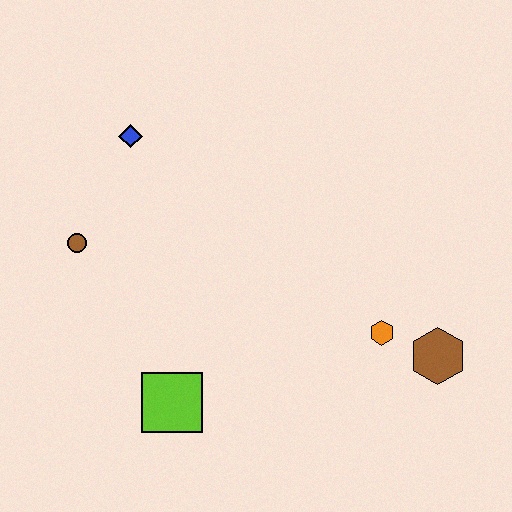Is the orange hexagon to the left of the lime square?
No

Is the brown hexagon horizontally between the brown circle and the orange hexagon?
No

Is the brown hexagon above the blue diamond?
No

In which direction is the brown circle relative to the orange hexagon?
The brown circle is to the left of the orange hexagon.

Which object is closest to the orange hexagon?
The brown hexagon is closest to the orange hexagon.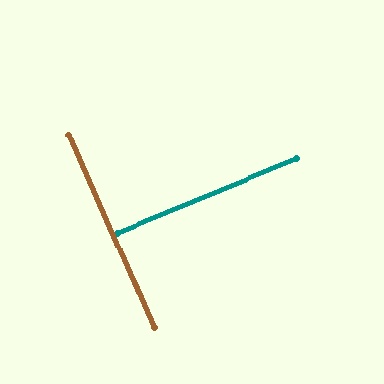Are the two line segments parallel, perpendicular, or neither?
Perpendicular — they meet at approximately 89°.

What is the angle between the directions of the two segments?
Approximately 89 degrees.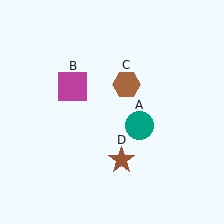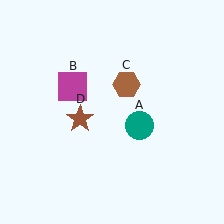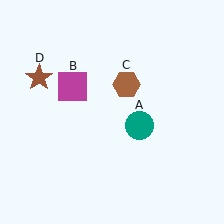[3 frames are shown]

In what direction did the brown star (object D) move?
The brown star (object D) moved up and to the left.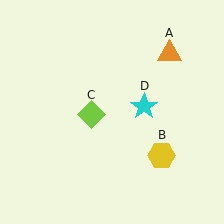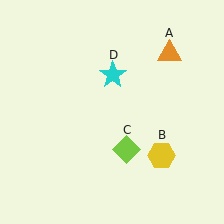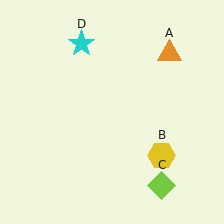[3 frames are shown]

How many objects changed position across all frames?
2 objects changed position: lime diamond (object C), cyan star (object D).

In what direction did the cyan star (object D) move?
The cyan star (object D) moved up and to the left.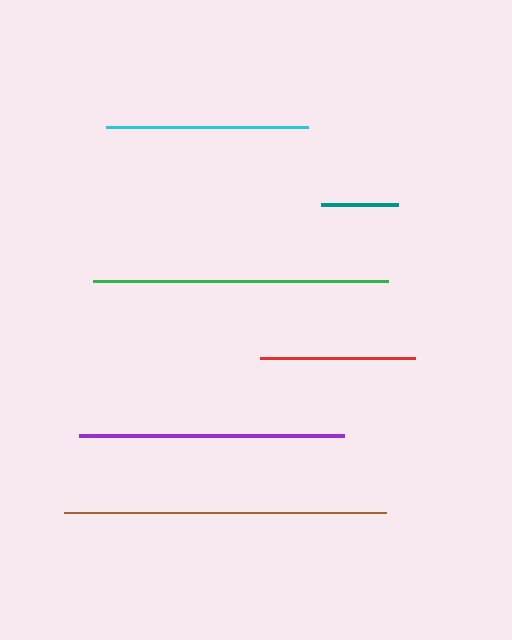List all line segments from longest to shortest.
From longest to shortest: brown, green, purple, cyan, red, teal.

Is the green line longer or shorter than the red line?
The green line is longer than the red line.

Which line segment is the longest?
The brown line is the longest at approximately 322 pixels.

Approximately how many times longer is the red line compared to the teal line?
The red line is approximately 2.0 times the length of the teal line.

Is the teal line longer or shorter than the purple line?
The purple line is longer than the teal line.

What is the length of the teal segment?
The teal segment is approximately 76 pixels long.